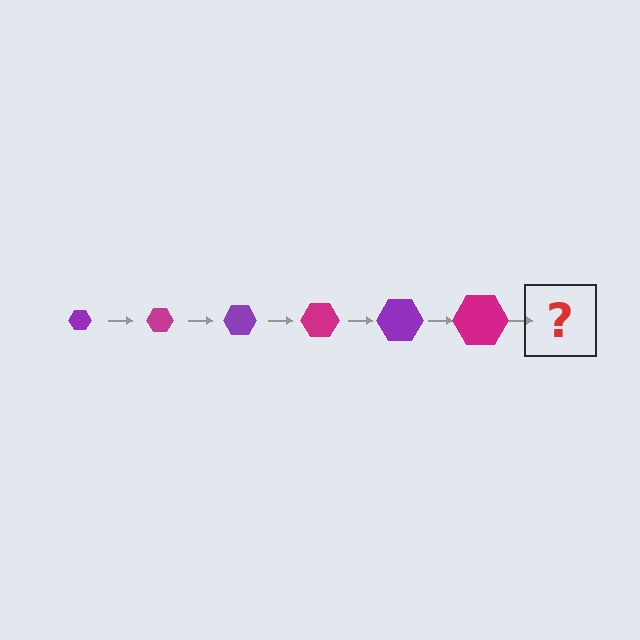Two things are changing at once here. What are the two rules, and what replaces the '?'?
The two rules are that the hexagon grows larger each step and the color cycles through purple and magenta. The '?' should be a purple hexagon, larger than the previous one.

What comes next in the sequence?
The next element should be a purple hexagon, larger than the previous one.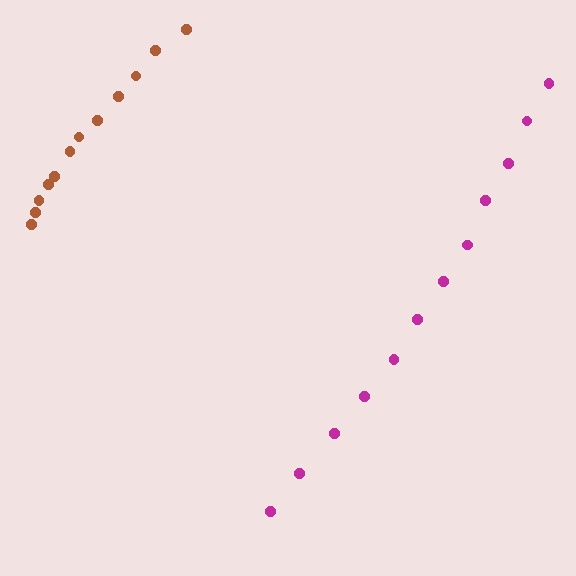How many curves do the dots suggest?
There are 2 distinct paths.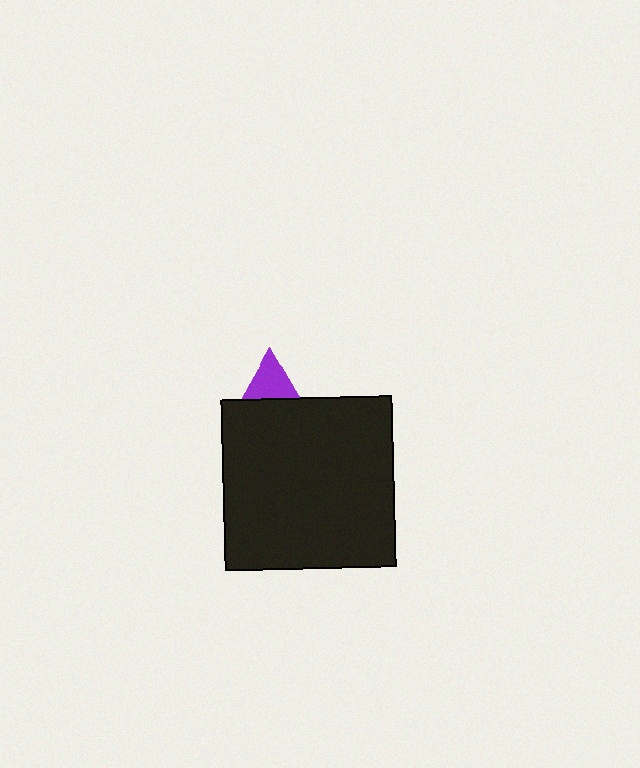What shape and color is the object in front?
The object in front is a black square.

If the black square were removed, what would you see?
You would see the complete purple triangle.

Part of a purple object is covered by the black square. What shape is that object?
It is a triangle.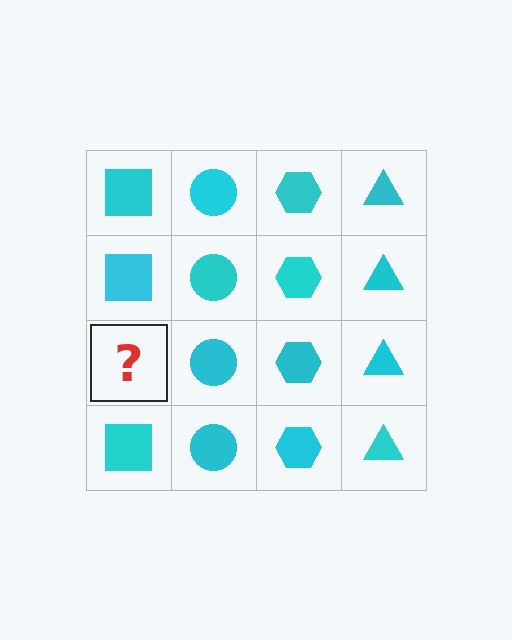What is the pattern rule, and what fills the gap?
The rule is that each column has a consistent shape. The gap should be filled with a cyan square.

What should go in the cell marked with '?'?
The missing cell should contain a cyan square.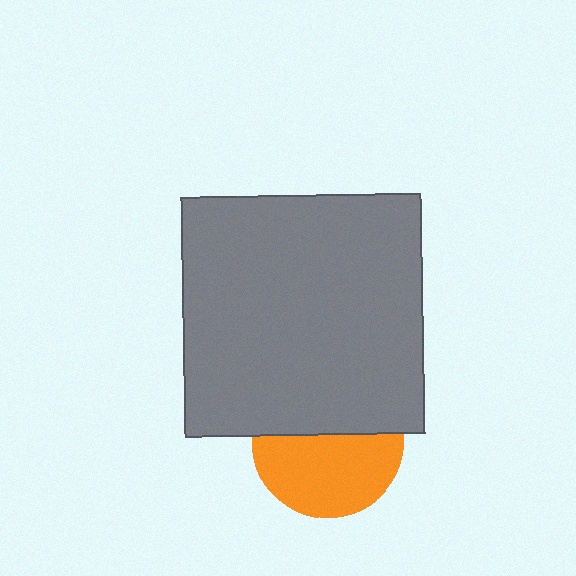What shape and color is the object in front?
The object in front is a gray square.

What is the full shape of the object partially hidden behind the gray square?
The partially hidden object is an orange circle.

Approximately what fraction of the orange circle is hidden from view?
Roughly 44% of the orange circle is hidden behind the gray square.